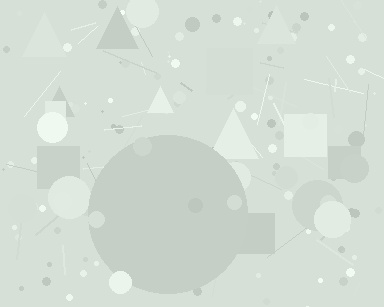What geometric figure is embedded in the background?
A circle is embedded in the background.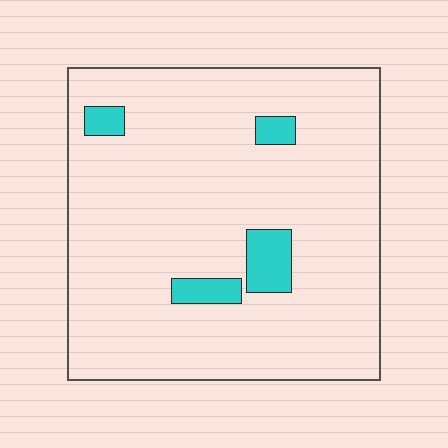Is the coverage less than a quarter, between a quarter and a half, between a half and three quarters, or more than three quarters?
Less than a quarter.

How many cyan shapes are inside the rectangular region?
4.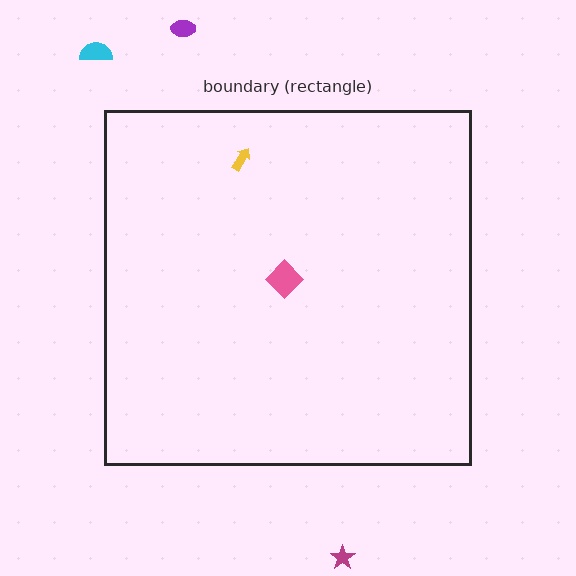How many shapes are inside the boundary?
2 inside, 3 outside.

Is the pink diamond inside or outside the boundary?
Inside.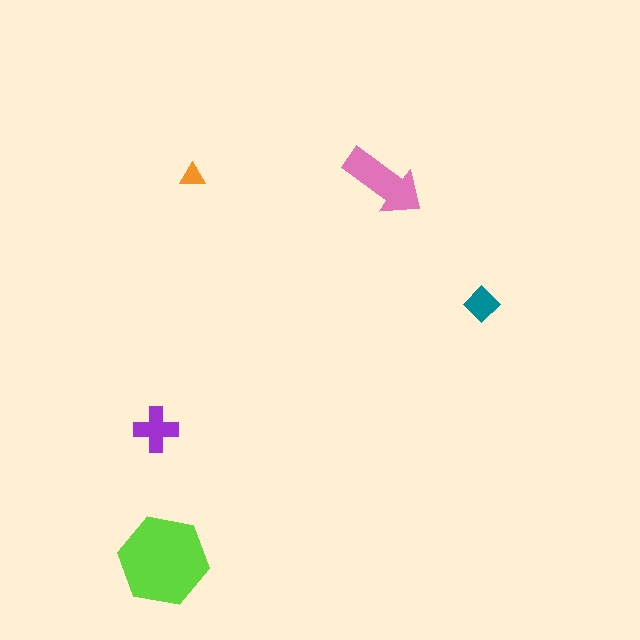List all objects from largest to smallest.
The lime hexagon, the pink arrow, the purple cross, the teal diamond, the orange triangle.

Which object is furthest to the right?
The teal diamond is rightmost.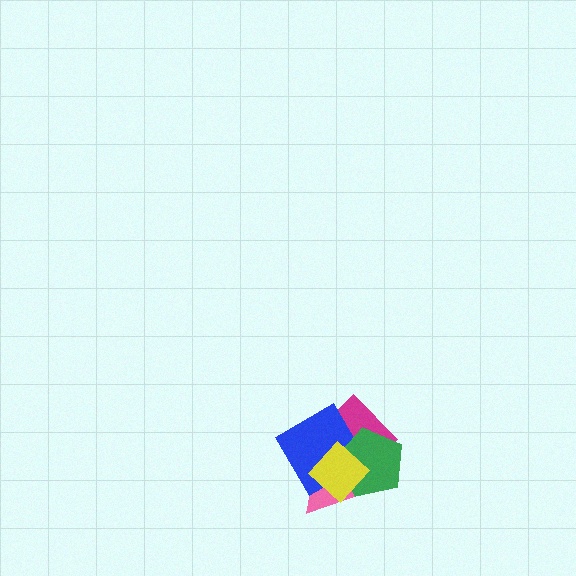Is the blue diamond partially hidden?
Yes, it is partially covered by another shape.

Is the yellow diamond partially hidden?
No, no other shape covers it.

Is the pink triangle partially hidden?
Yes, it is partially covered by another shape.